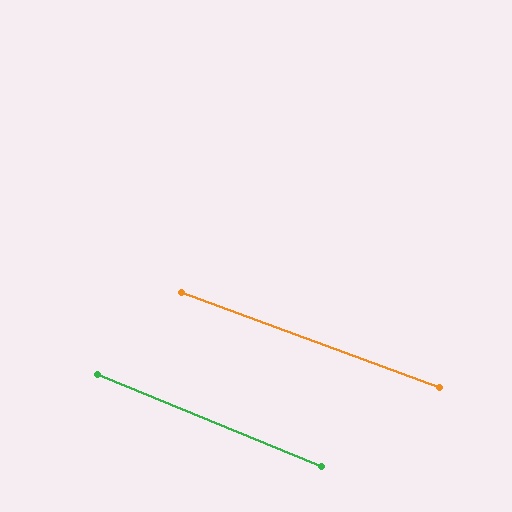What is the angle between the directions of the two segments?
Approximately 2 degrees.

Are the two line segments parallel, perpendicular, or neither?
Parallel — their directions differ by only 1.8°.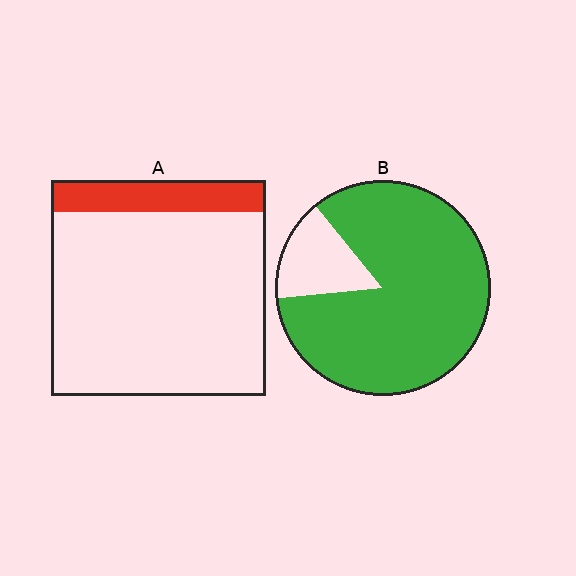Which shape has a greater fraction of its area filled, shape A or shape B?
Shape B.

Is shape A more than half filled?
No.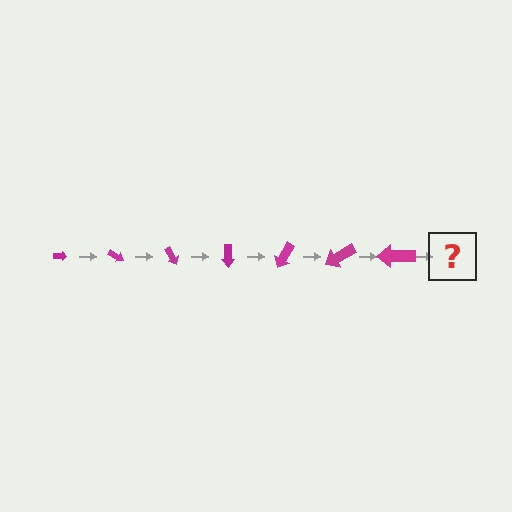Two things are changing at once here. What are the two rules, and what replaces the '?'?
The two rules are that the arrow grows larger each step and it rotates 30 degrees each step. The '?' should be an arrow, larger than the previous one and rotated 210 degrees from the start.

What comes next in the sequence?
The next element should be an arrow, larger than the previous one and rotated 210 degrees from the start.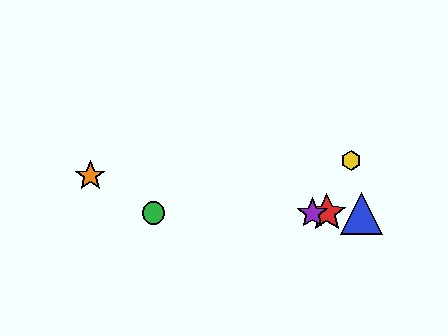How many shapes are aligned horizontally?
4 shapes (the red star, the blue triangle, the green circle, the purple star) are aligned horizontally.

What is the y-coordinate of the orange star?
The orange star is at y≈176.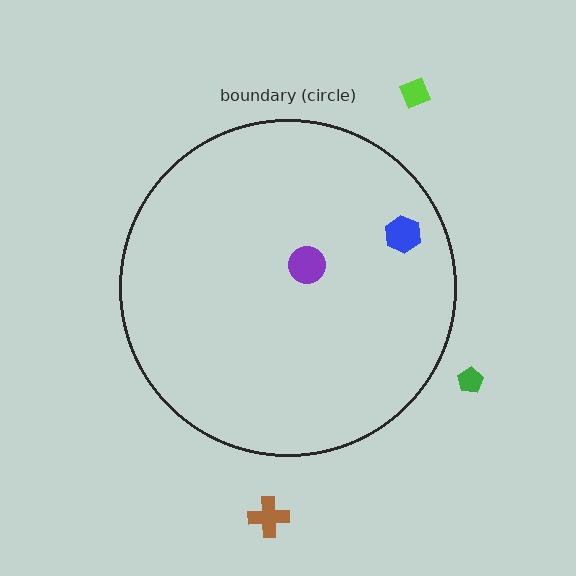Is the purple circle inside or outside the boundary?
Inside.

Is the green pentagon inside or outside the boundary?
Outside.